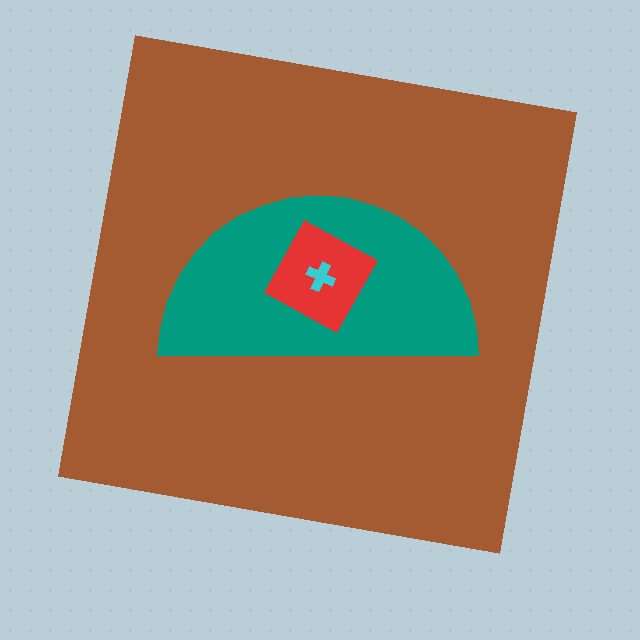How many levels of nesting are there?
4.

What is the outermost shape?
The brown square.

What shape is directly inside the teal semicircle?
The red diamond.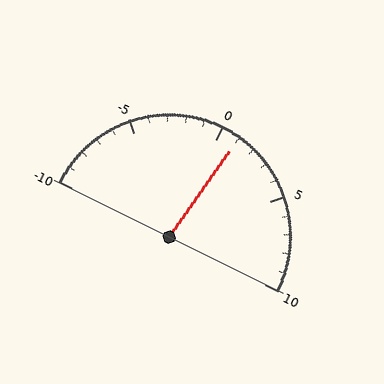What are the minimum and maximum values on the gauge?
The gauge ranges from -10 to 10.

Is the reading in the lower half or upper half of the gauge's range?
The reading is in the upper half of the range (-10 to 10).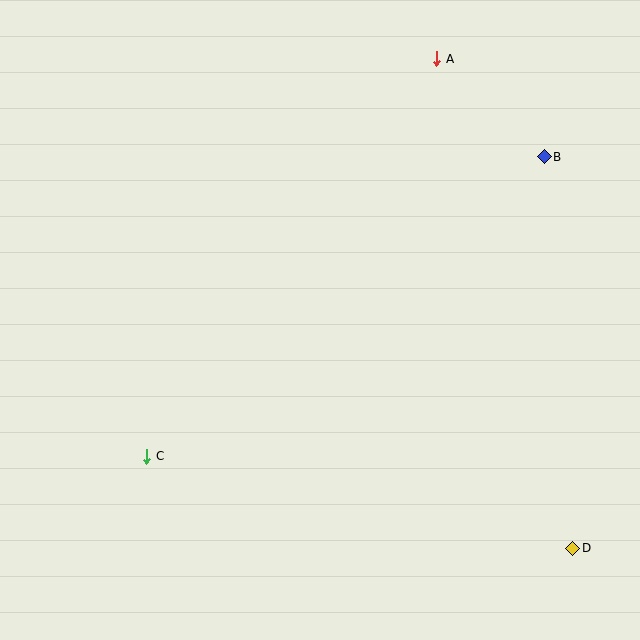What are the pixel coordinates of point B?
Point B is at (544, 157).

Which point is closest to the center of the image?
Point C at (147, 456) is closest to the center.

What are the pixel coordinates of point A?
Point A is at (437, 59).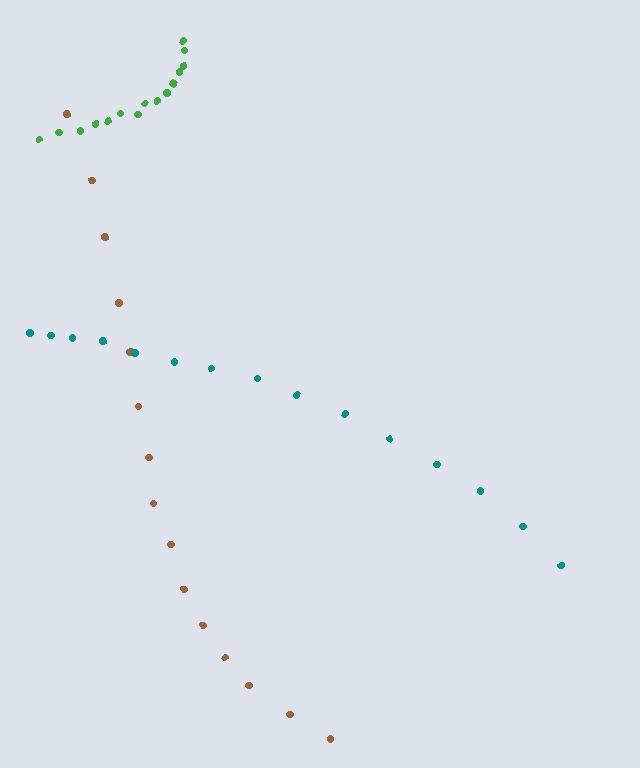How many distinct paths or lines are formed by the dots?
There are 3 distinct paths.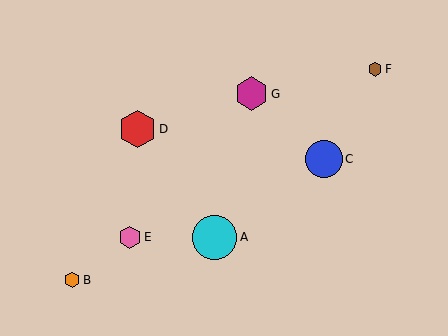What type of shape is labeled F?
Shape F is a brown hexagon.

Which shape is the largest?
The cyan circle (labeled A) is the largest.